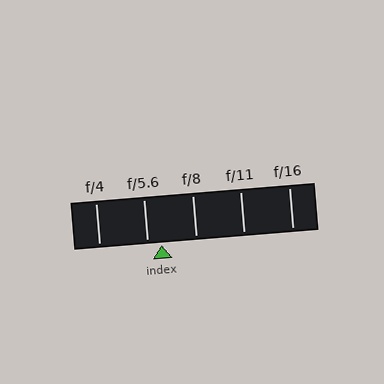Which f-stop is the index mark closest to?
The index mark is closest to f/5.6.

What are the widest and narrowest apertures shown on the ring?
The widest aperture shown is f/4 and the narrowest is f/16.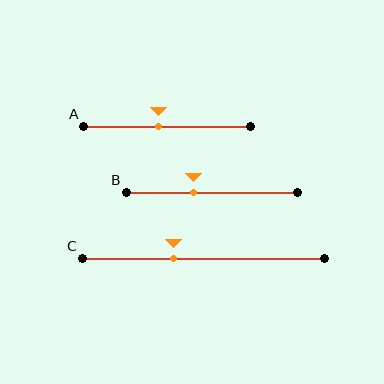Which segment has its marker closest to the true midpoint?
Segment A has its marker closest to the true midpoint.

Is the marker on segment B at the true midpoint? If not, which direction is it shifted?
No, the marker on segment B is shifted to the left by about 11% of the segment length.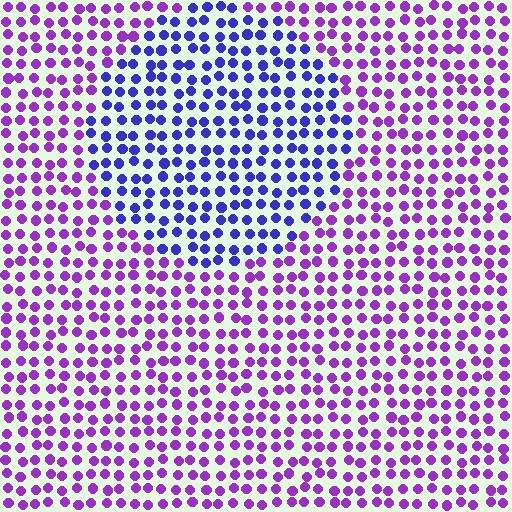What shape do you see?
I see a circle.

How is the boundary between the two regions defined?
The boundary is defined purely by a slight shift in hue (about 40 degrees). Spacing, size, and orientation are identical on both sides.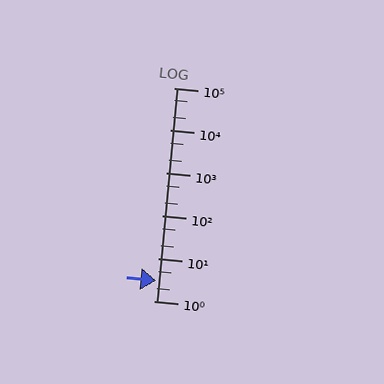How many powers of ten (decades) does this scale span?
The scale spans 5 decades, from 1 to 100000.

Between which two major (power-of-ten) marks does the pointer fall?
The pointer is between 1 and 10.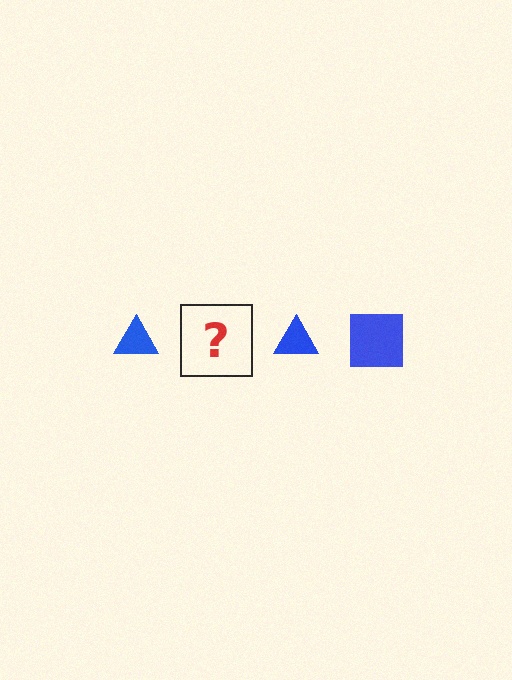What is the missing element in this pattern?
The missing element is a blue square.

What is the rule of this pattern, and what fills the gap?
The rule is that the pattern cycles through triangle, square shapes in blue. The gap should be filled with a blue square.